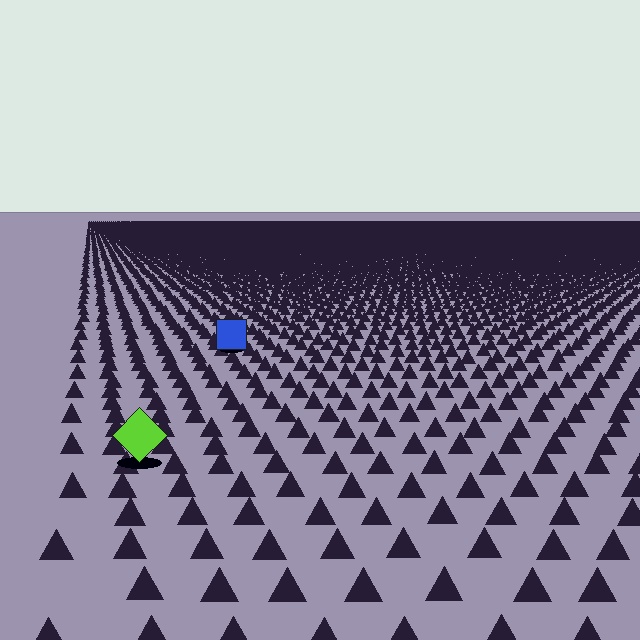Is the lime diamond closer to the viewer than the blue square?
Yes. The lime diamond is closer — you can tell from the texture gradient: the ground texture is coarser near it.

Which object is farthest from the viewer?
The blue square is farthest from the viewer. It appears smaller and the ground texture around it is denser.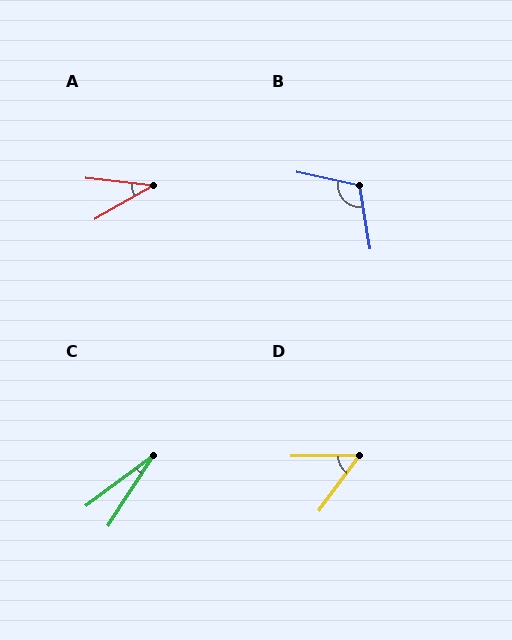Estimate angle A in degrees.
Approximately 36 degrees.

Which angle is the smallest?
C, at approximately 20 degrees.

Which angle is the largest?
B, at approximately 112 degrees.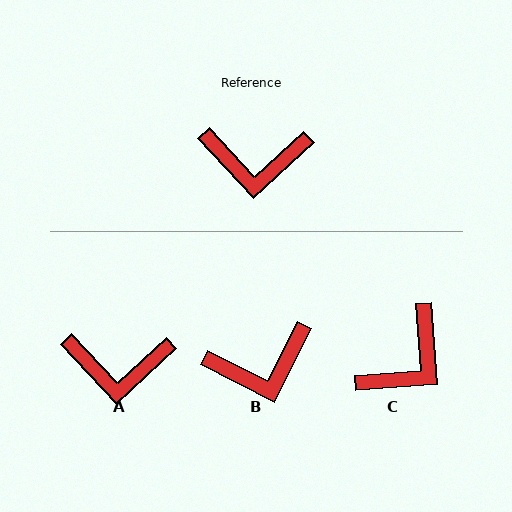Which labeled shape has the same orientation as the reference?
A.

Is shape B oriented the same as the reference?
No, it is off by about 20 degrees.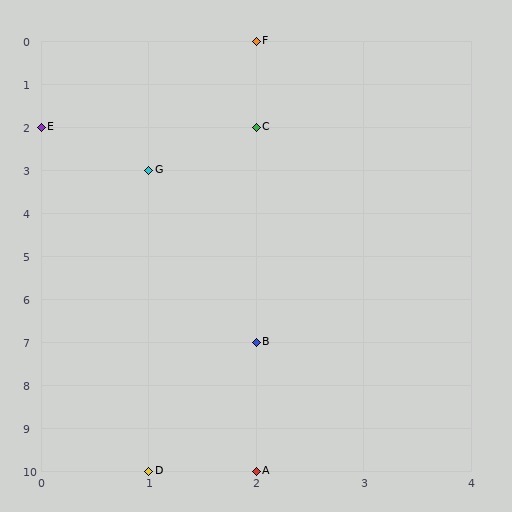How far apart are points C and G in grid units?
Points C and G are 1 column and 1 row apart (about 1.4 grid units diagonally).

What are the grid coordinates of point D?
Point D is at grid coordinates (1, 10).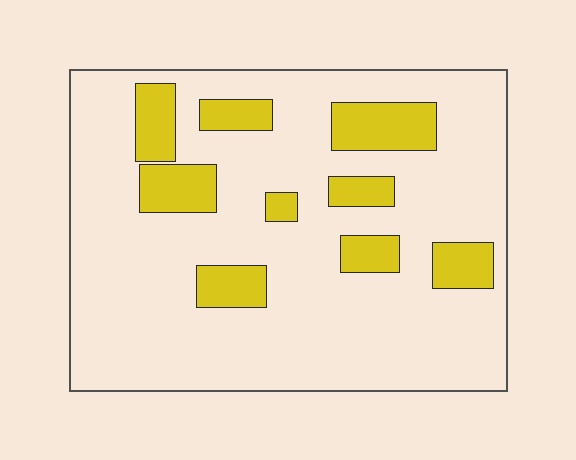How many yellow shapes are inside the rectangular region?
9.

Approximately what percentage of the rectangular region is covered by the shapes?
Approximately 20%.